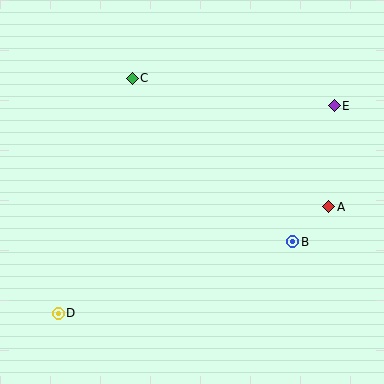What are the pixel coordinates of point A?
Point A is at (329, 207).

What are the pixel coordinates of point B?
Point B is at (293, 242).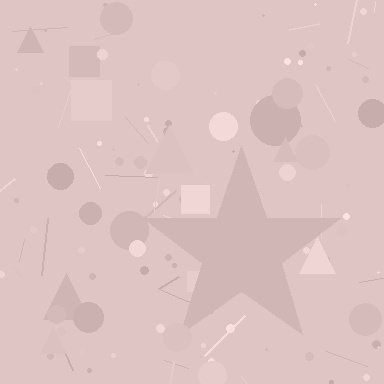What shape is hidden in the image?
A star is hidden in the image.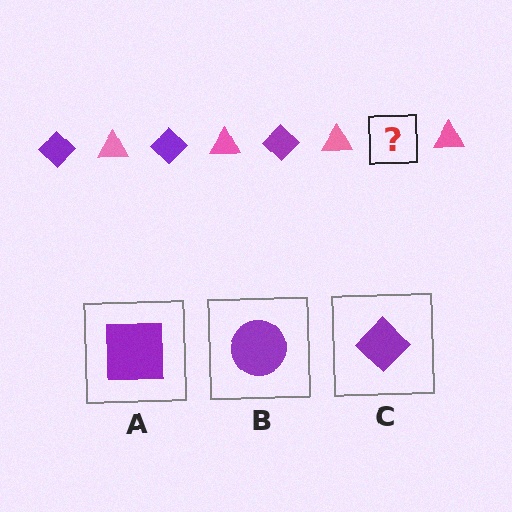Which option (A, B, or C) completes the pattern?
C.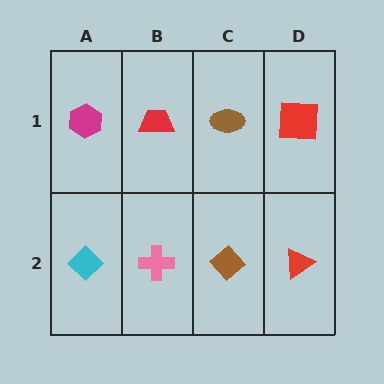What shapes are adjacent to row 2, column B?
A red trapezoid (row 1, column B), a cyan diamond (row 2, column A), a brown diamond (row 2, column C).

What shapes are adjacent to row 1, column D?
A red triangle (row 2, column D), a brown ellipse (row 1, column C).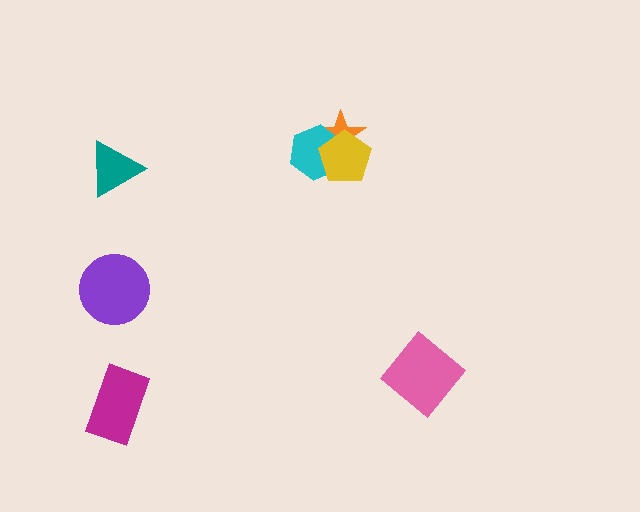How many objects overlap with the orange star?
2 objects overlap with the orange star.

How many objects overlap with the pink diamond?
0 objects overlap with the pink diamond.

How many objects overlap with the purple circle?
0 objects overlap with the purple circle.